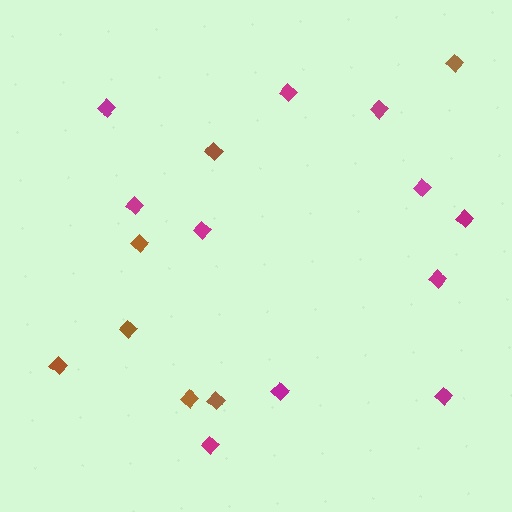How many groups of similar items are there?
There are 2 groups: one group of magenta diamonds (11) and one group of brown diamonds (7).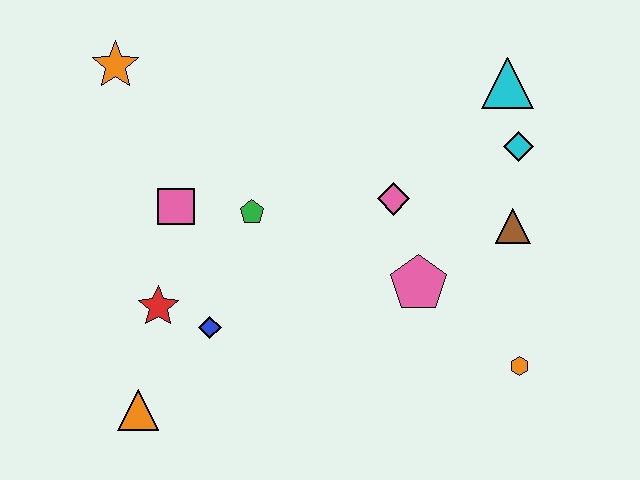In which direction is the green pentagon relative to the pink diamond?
The green pentagon is to the left of the pink diamond.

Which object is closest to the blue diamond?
The red star is closest to the blue diamond.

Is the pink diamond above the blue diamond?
Yes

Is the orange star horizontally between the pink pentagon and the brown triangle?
No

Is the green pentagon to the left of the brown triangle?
Yes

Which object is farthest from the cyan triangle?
The orange triangle is farthest from the cyan triangle.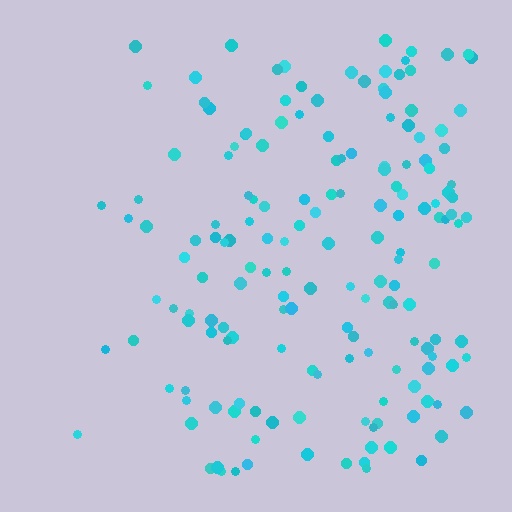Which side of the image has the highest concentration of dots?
The right.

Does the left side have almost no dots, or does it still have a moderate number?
Still a moderate number, just noticeably fewer than the right.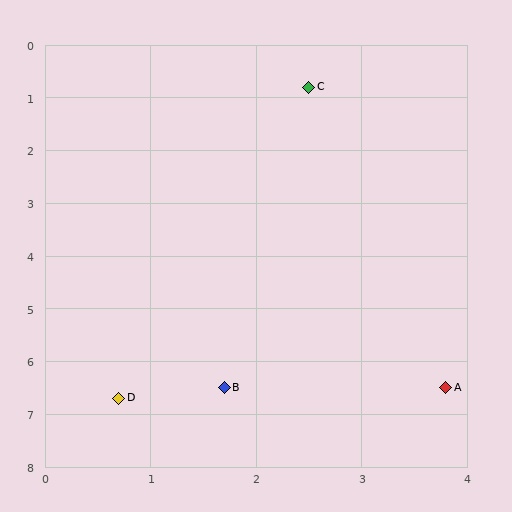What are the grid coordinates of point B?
Point B is at approximately (1.7, 6.5).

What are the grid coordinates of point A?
Point A is at approximately (3.8, 6.5).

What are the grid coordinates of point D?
Point D is at approximately (0.7, 6.7).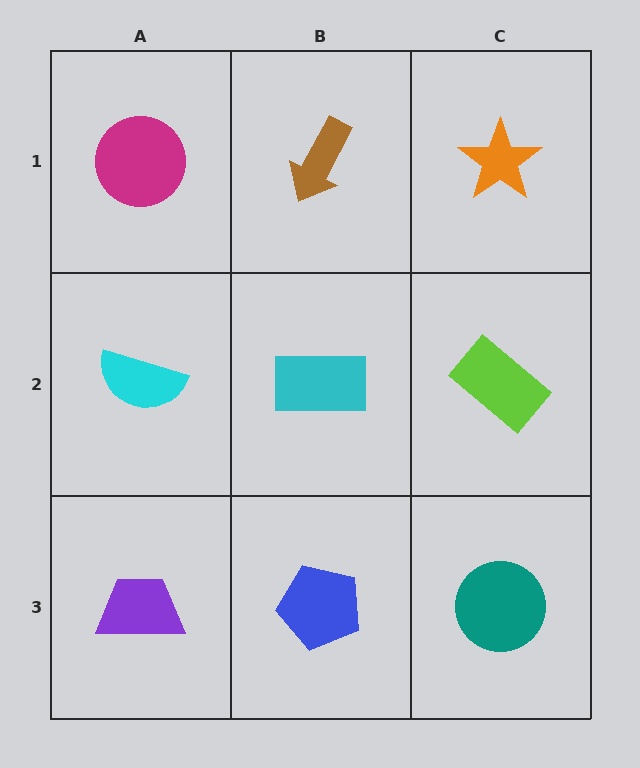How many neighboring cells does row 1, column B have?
3.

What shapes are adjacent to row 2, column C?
An orange star (row 1, column C), a teal circle (row 3, column C), a cyan rectangle (row 2, column B).